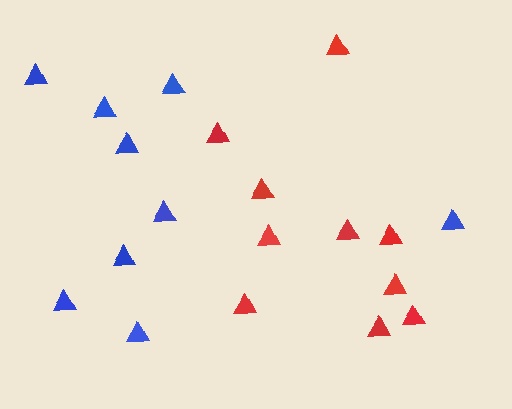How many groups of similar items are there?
There are 2 groups: one group of blue triangles (9) and one group of red triangles (10).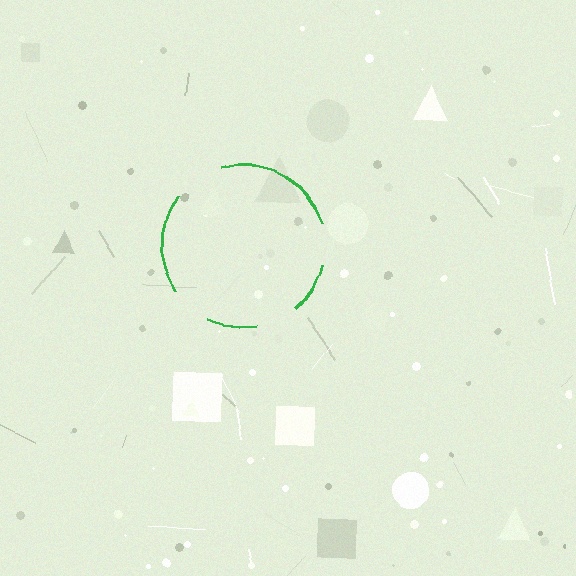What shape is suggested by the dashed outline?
The dashed outline suggests a circle.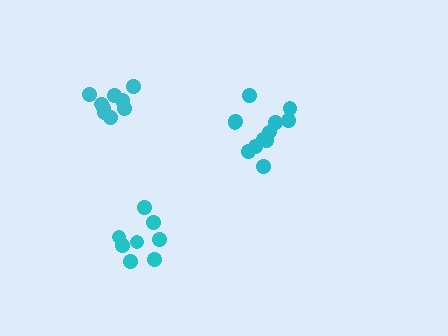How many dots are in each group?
Group 1: 12 dots, Group 2: 8 dots, Group 3: 9 dots (29 total).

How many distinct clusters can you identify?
There are 3 distinct clusters.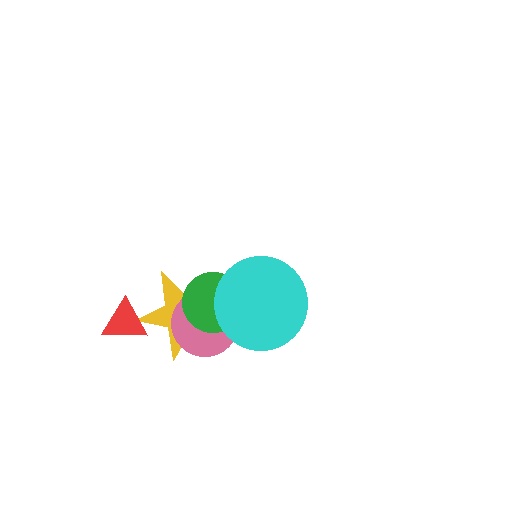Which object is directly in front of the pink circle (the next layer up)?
The green circle is directly in front of the pink circle.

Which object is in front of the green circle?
The cyan circle is in front of the green circle.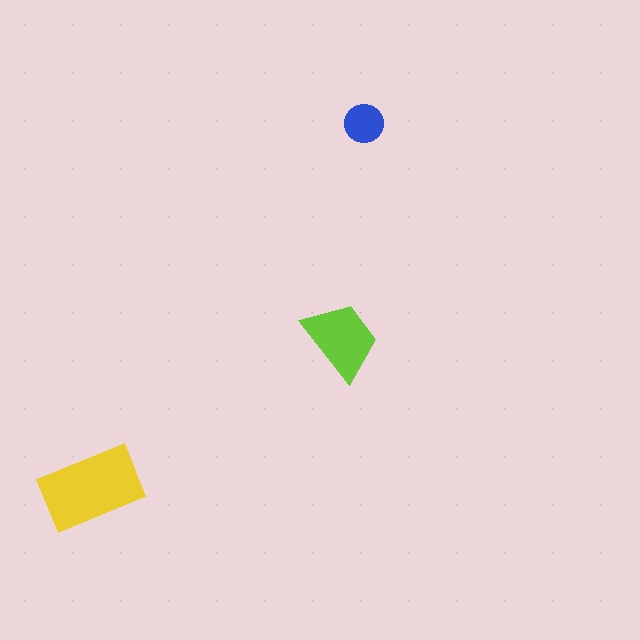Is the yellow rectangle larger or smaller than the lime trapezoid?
Larger.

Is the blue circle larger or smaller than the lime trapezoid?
Smaller.